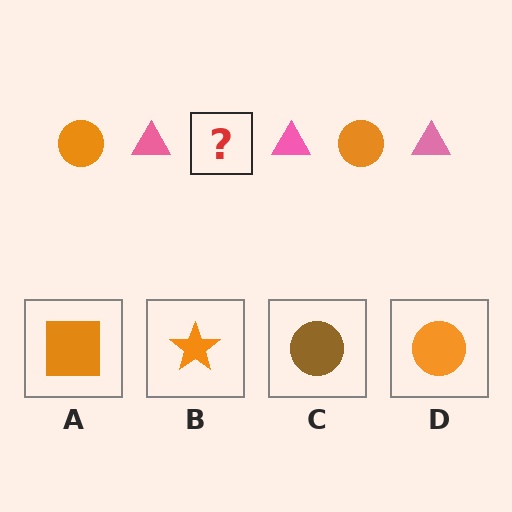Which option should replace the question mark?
Option D.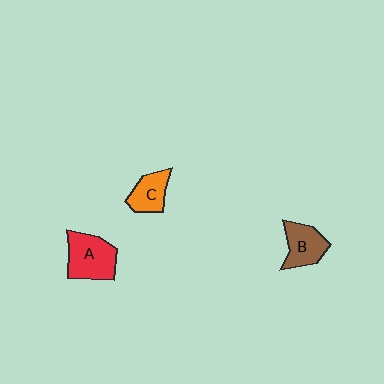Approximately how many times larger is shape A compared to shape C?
Approximately 1.5 times.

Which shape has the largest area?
Shape A (red).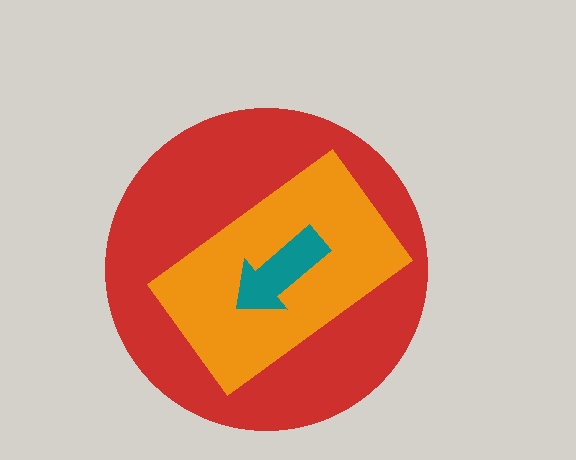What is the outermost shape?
The red circle.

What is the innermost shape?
The teal arrow.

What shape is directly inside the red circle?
The orange rectangle.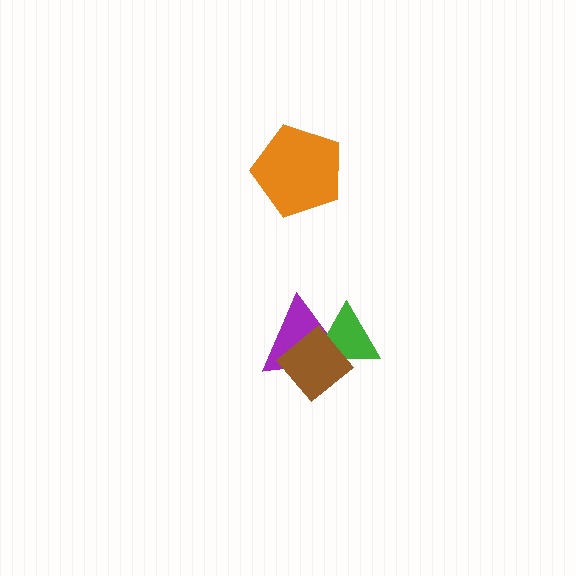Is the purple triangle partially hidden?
Yes, it is partially covered by another shape.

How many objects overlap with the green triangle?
2 objects overlap with the green triangle.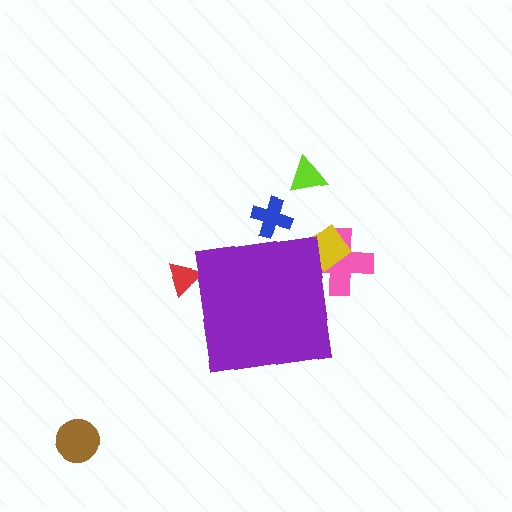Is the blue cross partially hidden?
Yes, the blue cross is partially hidden behind the purple square.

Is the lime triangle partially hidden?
No, the lime triangle is fully visible.